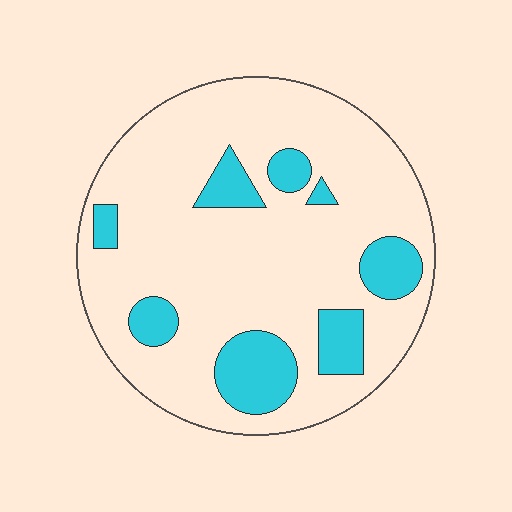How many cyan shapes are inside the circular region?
8.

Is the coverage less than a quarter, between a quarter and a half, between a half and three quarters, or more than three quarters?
Less than a quarter.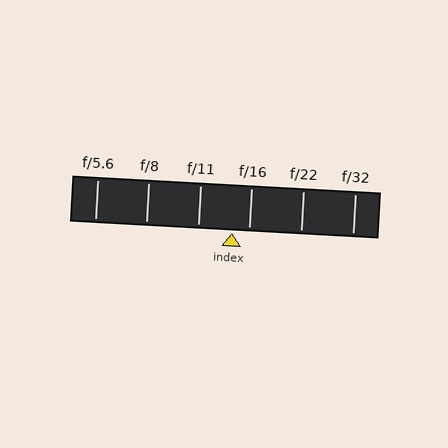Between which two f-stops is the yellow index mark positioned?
The index mark is between f/11 and f/16.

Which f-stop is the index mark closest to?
The index mark is closest to f/16.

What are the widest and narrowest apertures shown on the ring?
The widest aperture shown is f/5.6 and the narrowest is f/32.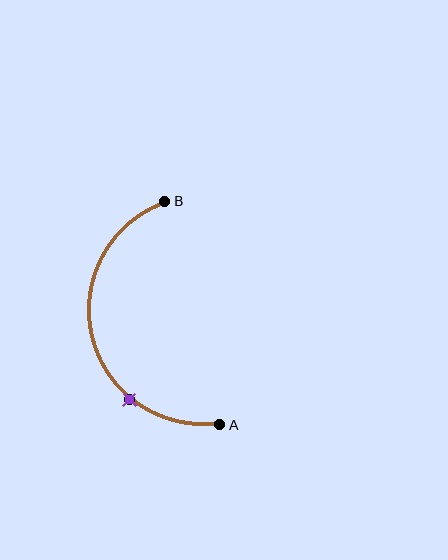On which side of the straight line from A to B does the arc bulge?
The arc bulges to the left of the straight line connecting A and B.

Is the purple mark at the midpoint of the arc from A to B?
No. The purple mark lies on the arc but is closer to endpoint A. The arc midpoint would be at the point on the curve equidistant along the arc from both A and B.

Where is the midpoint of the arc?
The arc midpoint is the point on the curve farthest from the straight line joining A and B. It sits to the left of that line.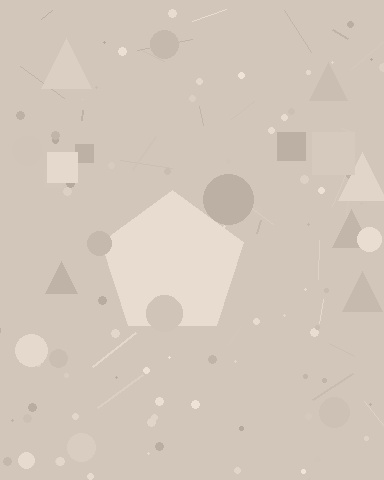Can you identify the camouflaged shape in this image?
The camouflaged shape is a pentagon.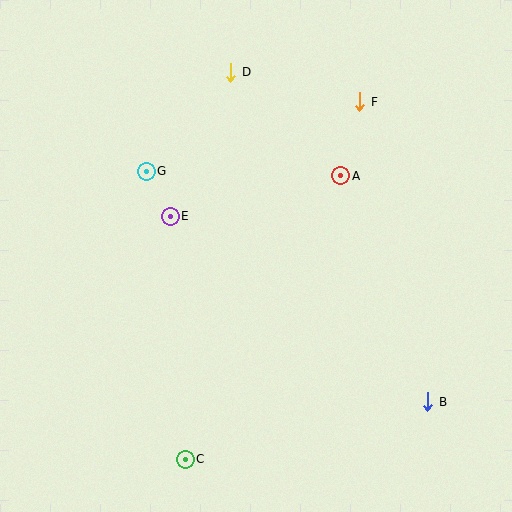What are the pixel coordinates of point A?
Point A is at (341, 176).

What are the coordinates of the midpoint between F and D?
The midpoint between F and D is at (295, 87).